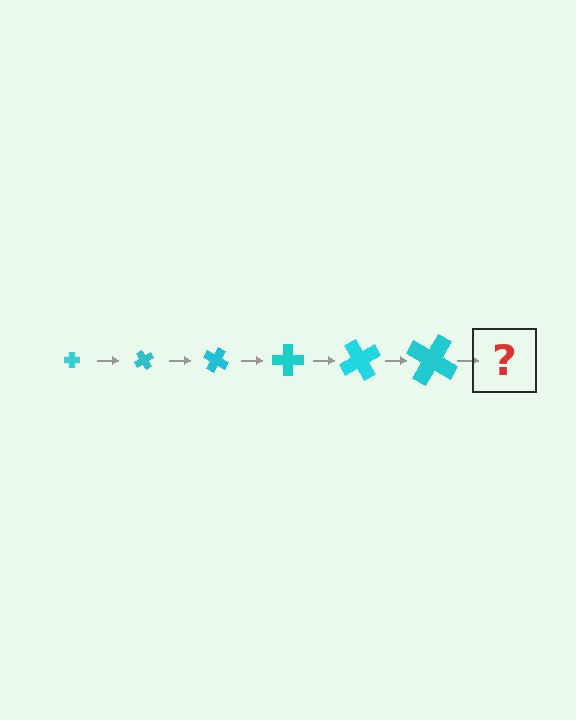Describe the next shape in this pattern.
It should be a cross, larger than the previous one and rotated 360 degrees from the start.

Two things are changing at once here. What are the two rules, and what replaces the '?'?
The two rules are that the cross grows larger each step and it rotates 60 degrees each step. The '?' should be a cross, larger than the previous one and rotated 360 degrees from the start.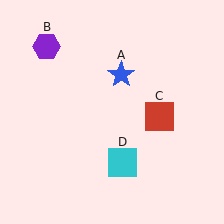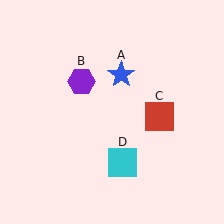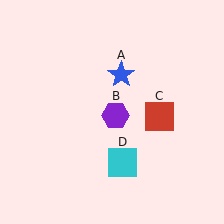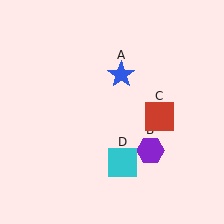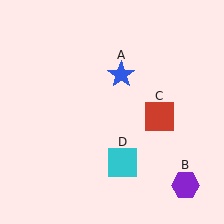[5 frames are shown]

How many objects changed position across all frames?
1 object changed position: purple hexagon (object B).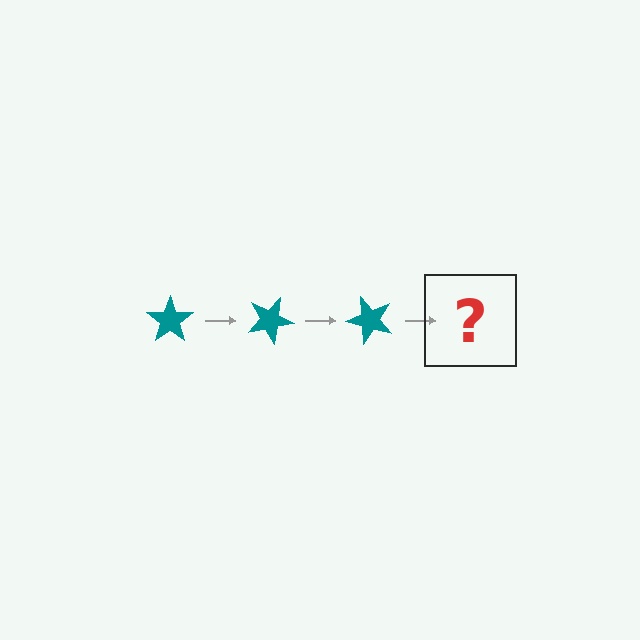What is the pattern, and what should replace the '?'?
The pattern is that the star rotates 25 degrees each step. The '?' should be a teal star rotated 75 degrees.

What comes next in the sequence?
The next element should be a teal star rotated 75 degrees.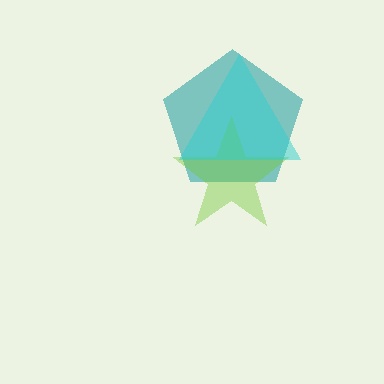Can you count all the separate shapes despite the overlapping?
Yes, there are 3 separate shapes.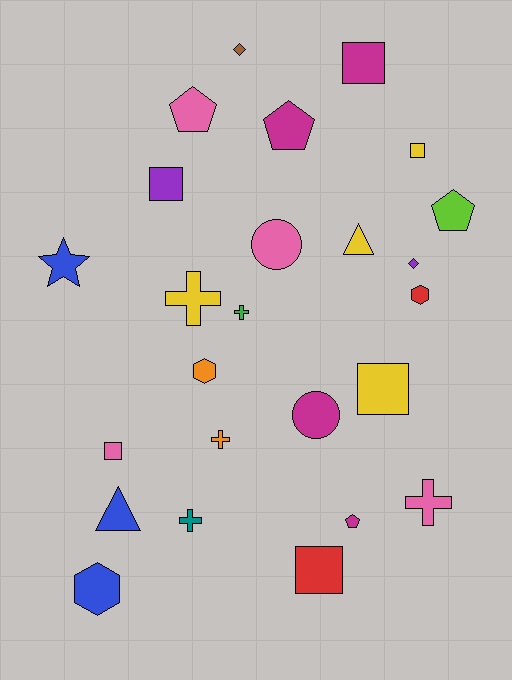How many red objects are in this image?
There are 2 red objects.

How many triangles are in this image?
There are 2 triangles.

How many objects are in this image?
There are 25 objects.